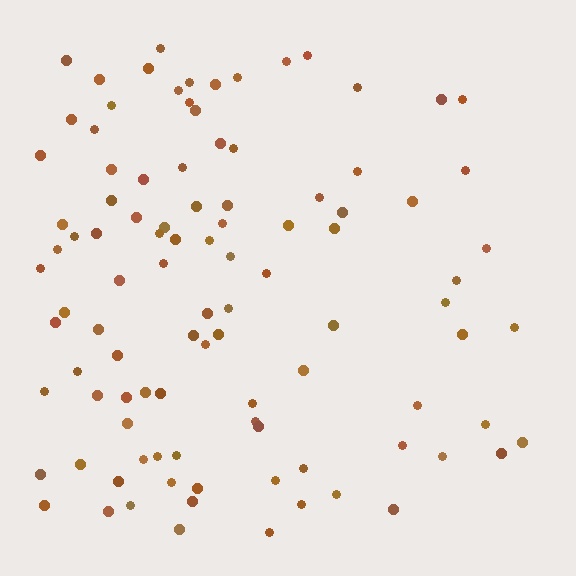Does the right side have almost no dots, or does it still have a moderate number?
Still a moderate number, just noticeably fewer than the left.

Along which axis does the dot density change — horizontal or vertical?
Horizontal.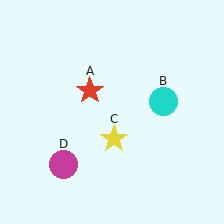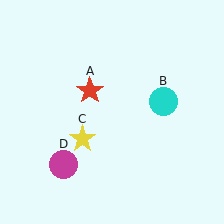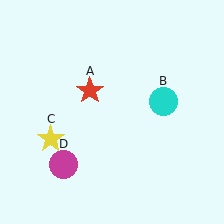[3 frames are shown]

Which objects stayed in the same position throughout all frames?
Red star (object A) and cyan circle (object B) and magenta circle (object D) remained stationary.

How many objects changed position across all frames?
1 object changed position: yellow star (object C).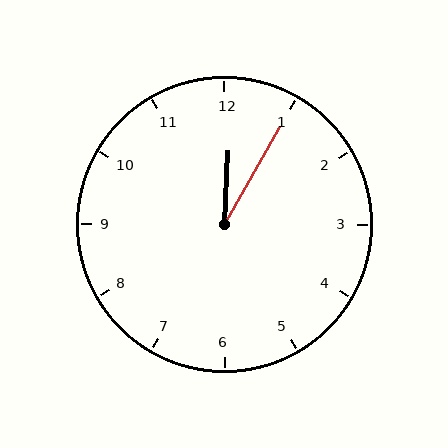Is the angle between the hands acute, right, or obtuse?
It is acute.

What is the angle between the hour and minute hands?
Approximately 28 degrees.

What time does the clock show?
12:05.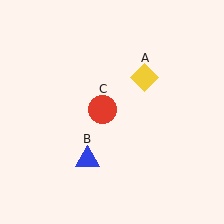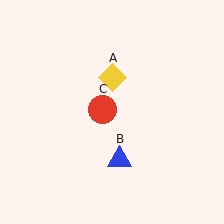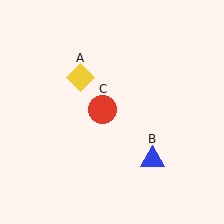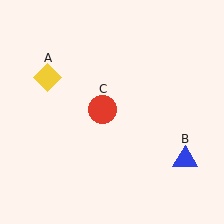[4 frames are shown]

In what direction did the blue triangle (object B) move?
The blue triangle (object B) moved right.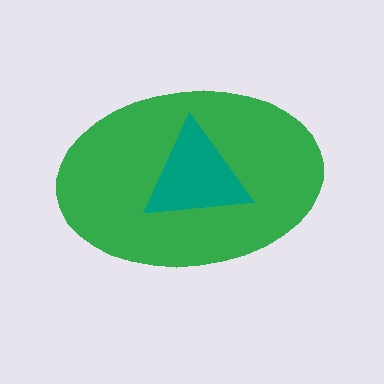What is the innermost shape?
The teal triangle.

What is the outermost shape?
The green ellipse.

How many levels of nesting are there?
2.